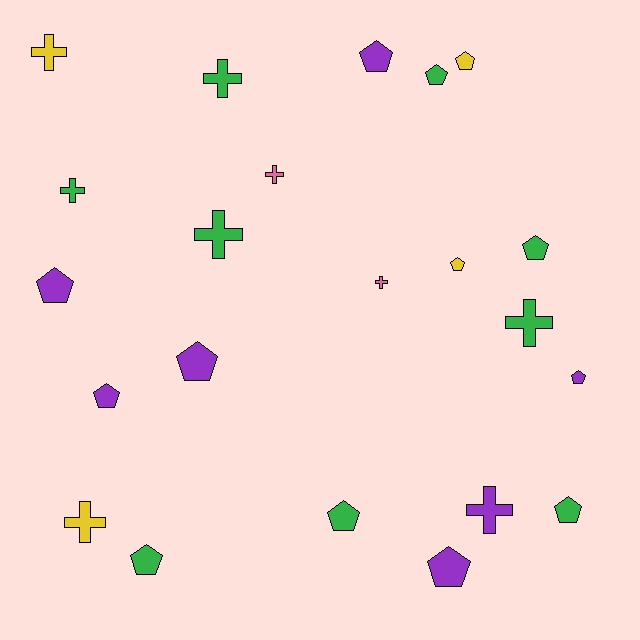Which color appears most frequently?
Green, with 9 objects.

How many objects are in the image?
There are 22 objects.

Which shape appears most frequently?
Pentagon, with 13 objects.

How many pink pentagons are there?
There are no pink pentagons.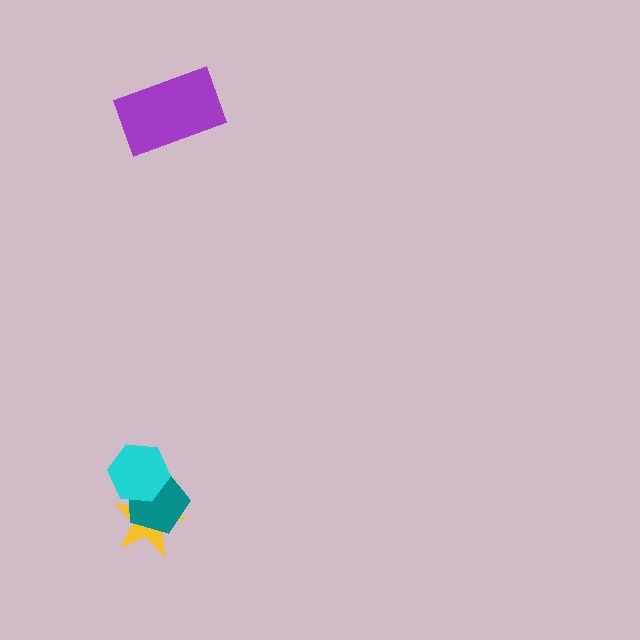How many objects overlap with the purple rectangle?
0 objects overlap with the purple rectangle.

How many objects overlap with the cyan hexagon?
2 objects overlap with the cyan hexagon.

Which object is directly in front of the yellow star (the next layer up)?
The teal pentagon is directly in front of the yellow star.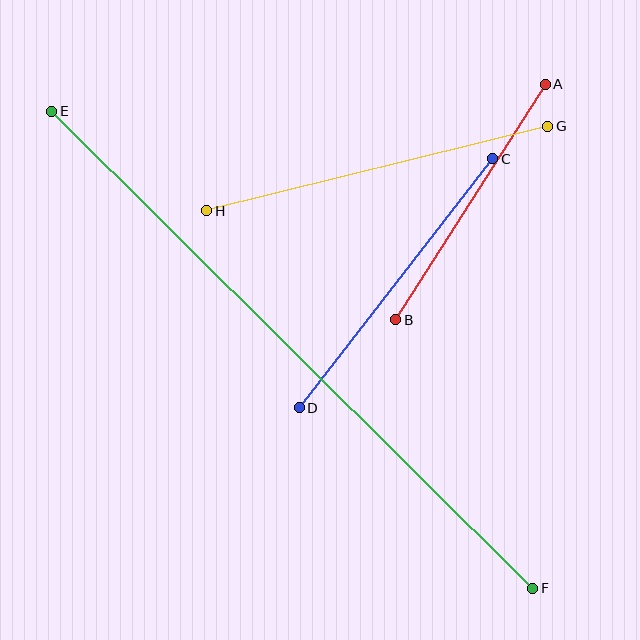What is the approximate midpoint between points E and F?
The midpoint is at approximately (292, 350) pixels.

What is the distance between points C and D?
The distance is approximately 315 pixels.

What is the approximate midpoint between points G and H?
The midpoint is at approximately (377, 169) pixels.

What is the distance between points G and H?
The distance is approximately 351 pixels.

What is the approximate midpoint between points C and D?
The midpoint is at approximately (396, 283) pixels.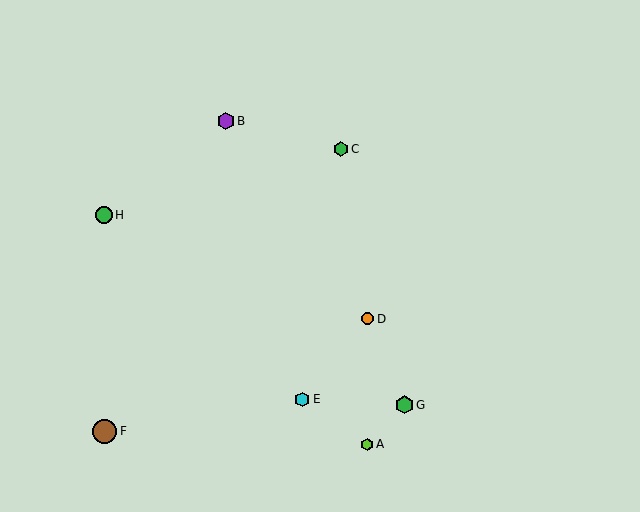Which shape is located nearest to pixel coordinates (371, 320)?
The orange circle (labeled D) at (368, 319) is nearest to that location.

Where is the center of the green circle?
The center of the green circle is at (104, 215).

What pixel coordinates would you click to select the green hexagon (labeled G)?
Click at (404, 405) to select the green hexagon G.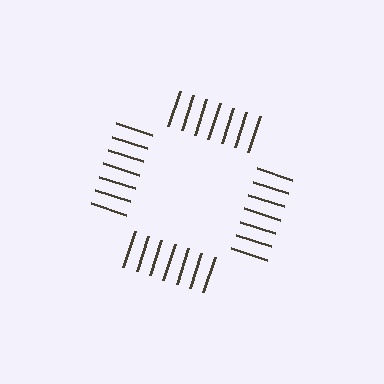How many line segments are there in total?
28 — 7 along each of the 4 edges.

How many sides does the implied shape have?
4 sides — the line-ends trace a square.